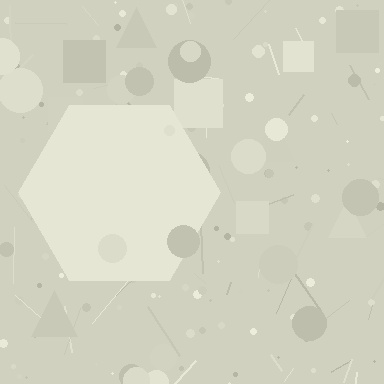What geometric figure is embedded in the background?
A hexagon is embedded in the background.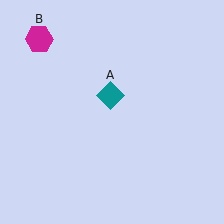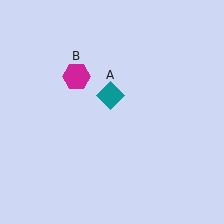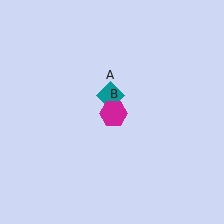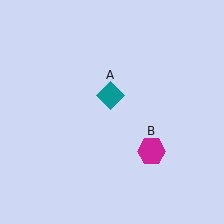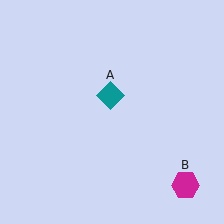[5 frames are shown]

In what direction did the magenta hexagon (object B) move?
The magenta hexagon (object B) moved down and to the right.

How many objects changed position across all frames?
1 object changed position: magenta hexagon (object B).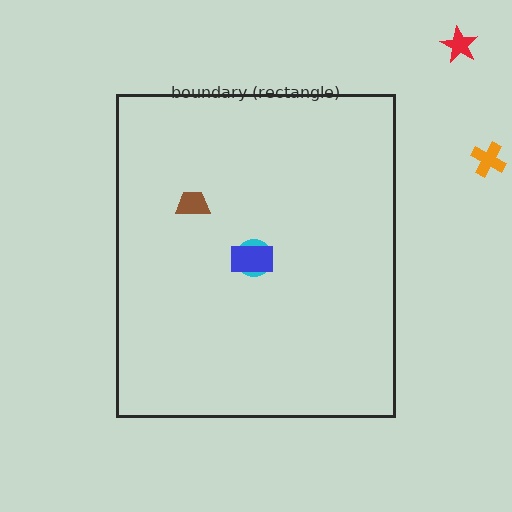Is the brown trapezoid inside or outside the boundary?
Inside.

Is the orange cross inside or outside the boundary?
Outside.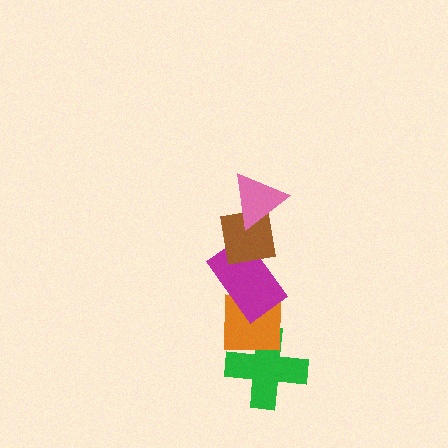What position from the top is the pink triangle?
The pink triangle is 1st from the top.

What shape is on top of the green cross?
The orange square is on top of the green cross.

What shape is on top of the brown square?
The pink triangle is on top of the brown square.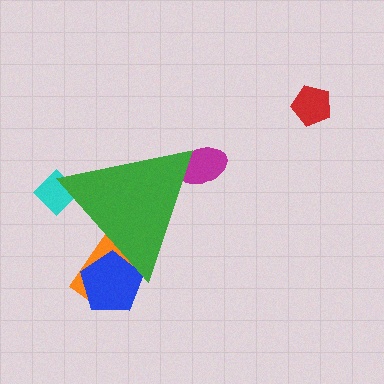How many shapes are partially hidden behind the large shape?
4 shapes are partially hidden.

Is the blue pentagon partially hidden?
Yes, the blue pentagon is partially hidden behind the green triangle.